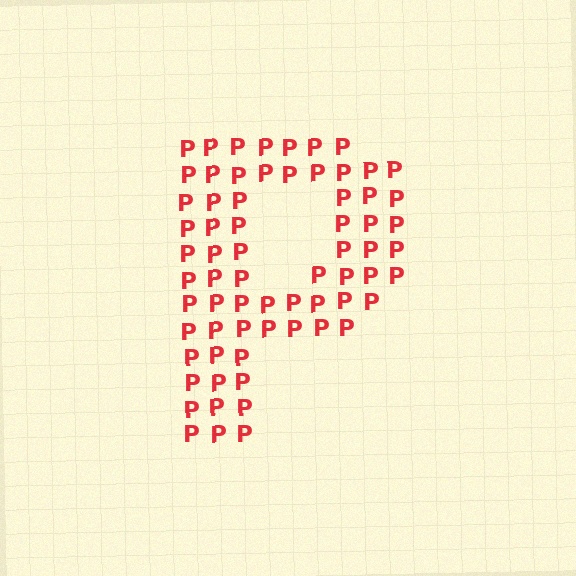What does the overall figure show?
The overall figure shows the letter P.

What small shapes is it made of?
It is made of small letter P's.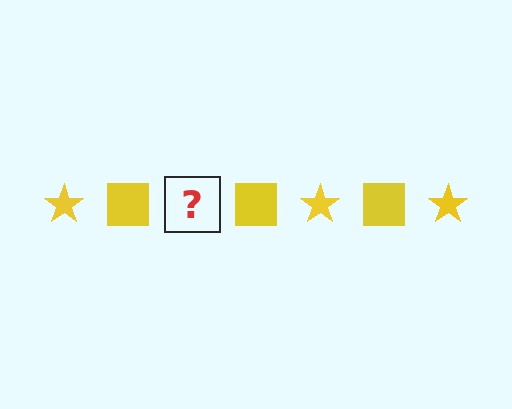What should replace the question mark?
The question mark should be replaced with a yellow star.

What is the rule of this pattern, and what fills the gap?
The rule is that the pattern cycles through star, square shapes in yellow. The gap should be filled with a yellow star.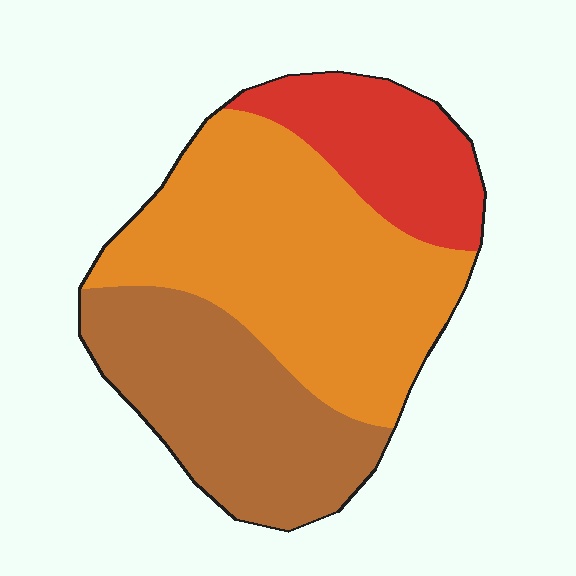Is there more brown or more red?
Brown.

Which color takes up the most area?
Orange, at roughly 50%.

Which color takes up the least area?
Red, at roughly 20%.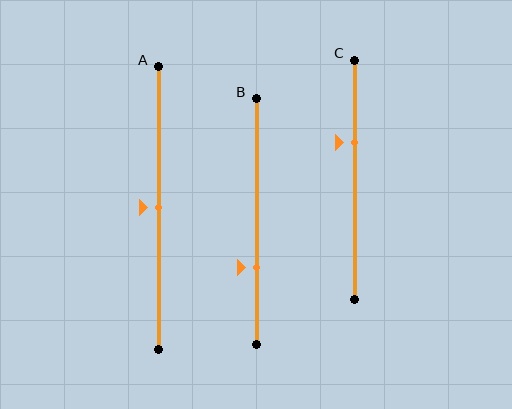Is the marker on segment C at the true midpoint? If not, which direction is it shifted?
No, the marker on segment C is shifted upward by about 16% of the segment length.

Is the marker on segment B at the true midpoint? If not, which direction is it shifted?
No, the marker on segment B is shifted downward by about 19% of the segment length.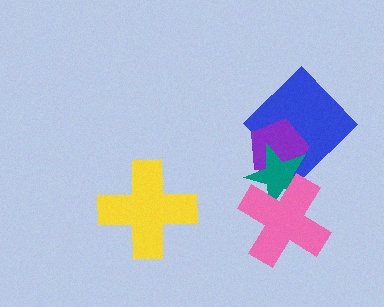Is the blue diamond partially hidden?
Yes, it is partially covered by another shape.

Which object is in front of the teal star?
The pink cross is in front of the teal star.